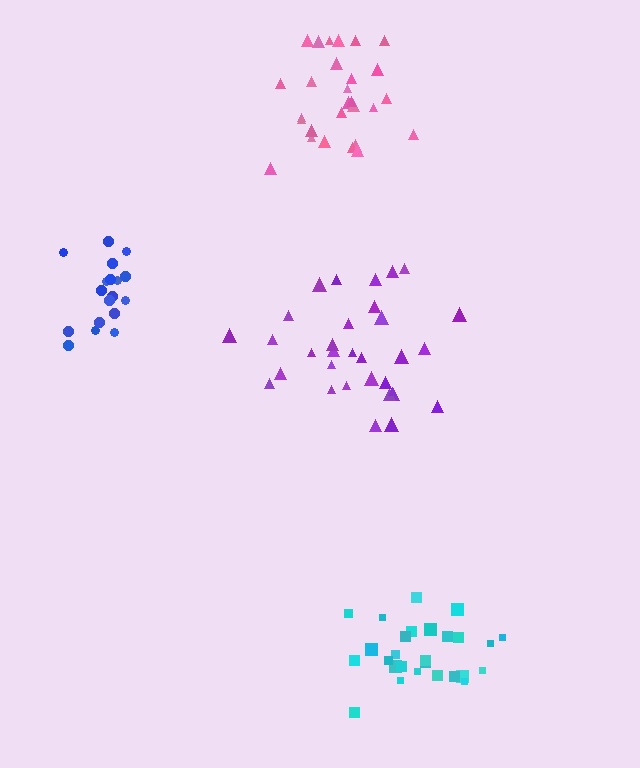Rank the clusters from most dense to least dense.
blue, cyan, pink, purple.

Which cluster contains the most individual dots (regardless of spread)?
Purple (32).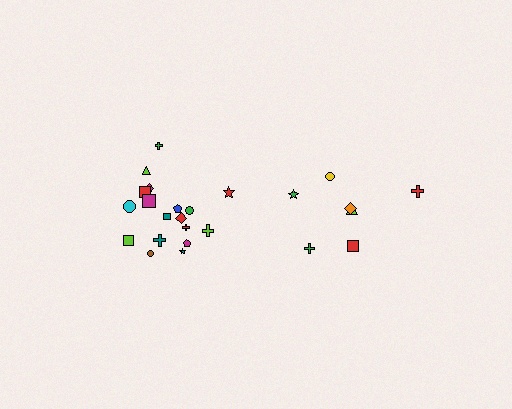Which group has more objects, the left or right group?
The left group.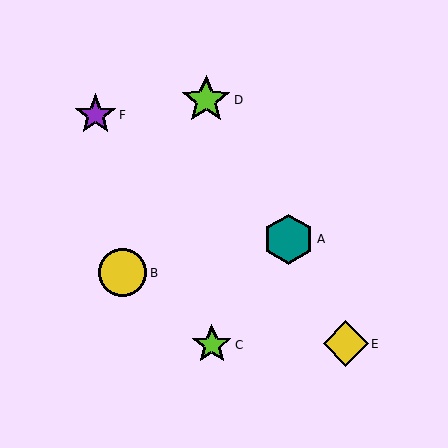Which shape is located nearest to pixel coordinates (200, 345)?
The lime star (labeled C) at (212, 345) is nearest to that location.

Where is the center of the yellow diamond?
The center of the yellow diamond is at (346, 344).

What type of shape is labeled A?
Shape A is a teal hexagon.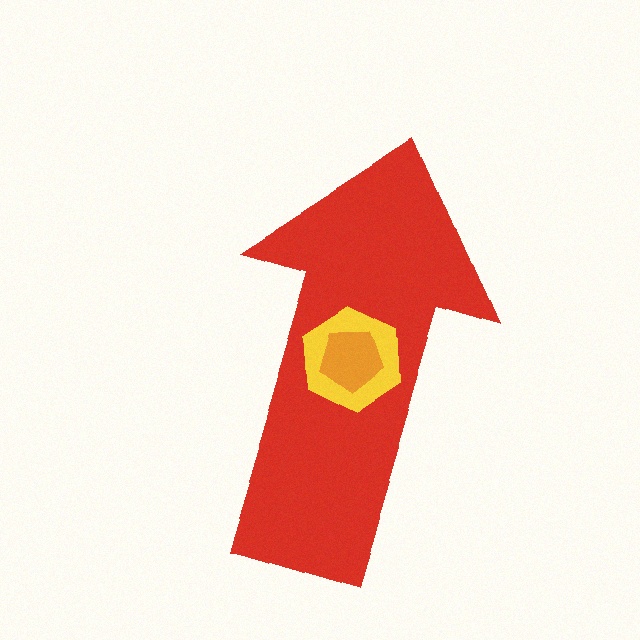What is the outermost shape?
The red arrow.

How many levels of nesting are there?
3.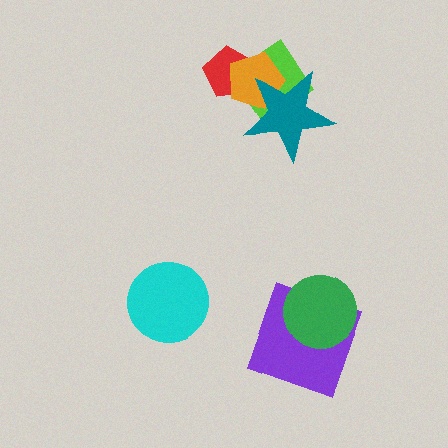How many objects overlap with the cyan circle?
0 objects overlap with the cyan circle.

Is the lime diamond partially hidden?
Yes, it is partially covered by another shape.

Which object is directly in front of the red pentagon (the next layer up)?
The lime diamond is directly in front of the red pentagon.